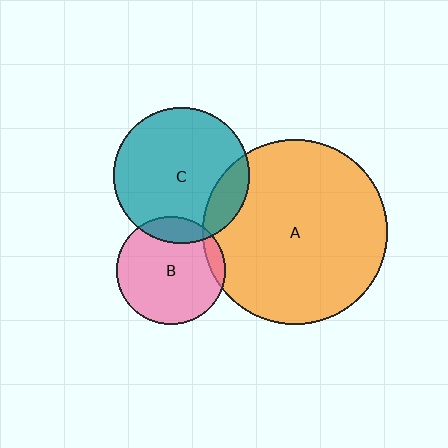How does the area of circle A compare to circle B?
Approximately 2.9 times.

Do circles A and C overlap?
Yes.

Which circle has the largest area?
Circle A (orange).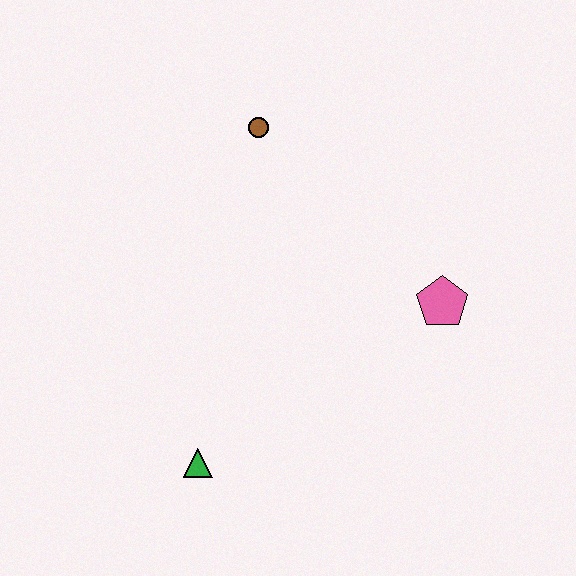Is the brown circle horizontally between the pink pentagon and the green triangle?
Yes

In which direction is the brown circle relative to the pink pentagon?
The brown circle is to the left of the pink pentagon.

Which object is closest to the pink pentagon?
The brown circle is closest to the pink pentagon.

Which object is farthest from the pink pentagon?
The green triangle is farthest from the pink pentagon.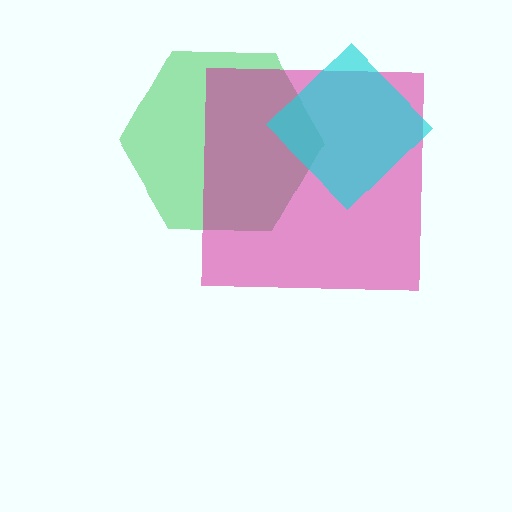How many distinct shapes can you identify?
There are 3 distinct shapes: a green hexagon, a magenta square, a cyan diamond.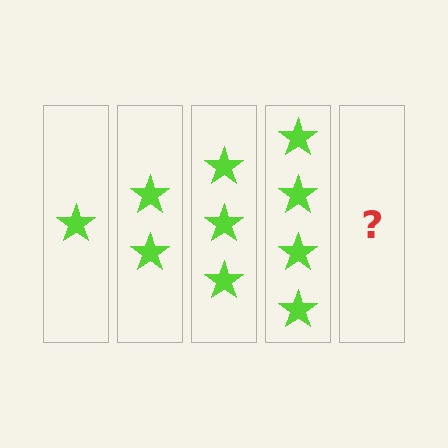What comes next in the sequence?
The next element should be 5 stars.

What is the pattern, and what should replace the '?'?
The pattern is that each step adds one more star. The '?' should be 5 stars.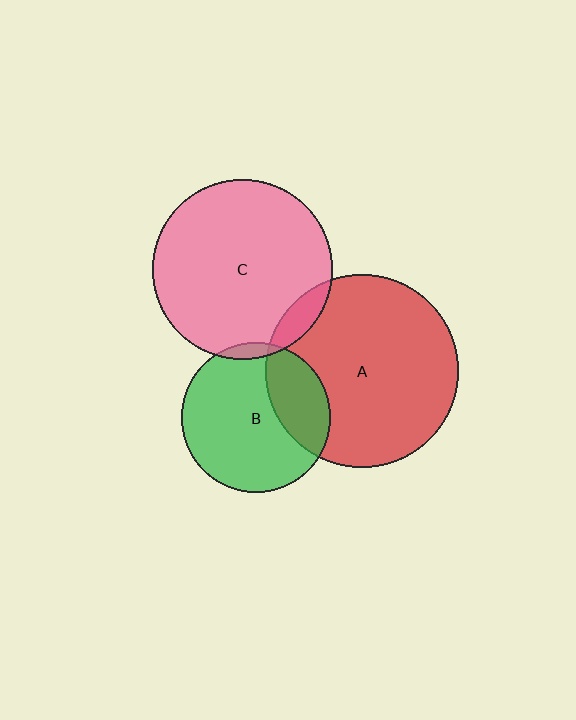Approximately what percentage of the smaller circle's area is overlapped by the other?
Approximately 25%.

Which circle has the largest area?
Circle A (red).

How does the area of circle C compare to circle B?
Approximately 1.5 times.